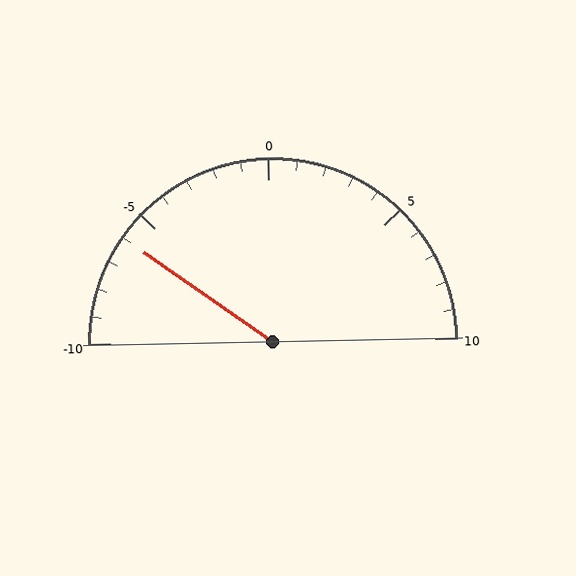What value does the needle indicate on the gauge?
The needle indicates approximately -6.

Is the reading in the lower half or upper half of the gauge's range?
The reading is in the lower half of the range (-10 to 10).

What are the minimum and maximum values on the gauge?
The gauge ranges from -10 to 10.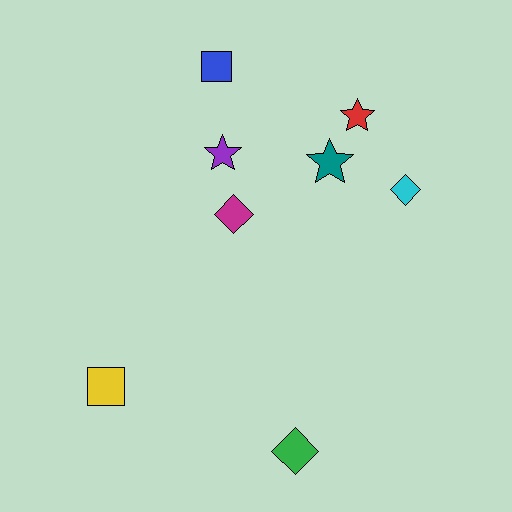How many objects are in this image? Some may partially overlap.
There are 8 objects.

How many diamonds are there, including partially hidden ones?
There are 3 diamonds.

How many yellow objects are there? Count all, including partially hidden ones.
There is 1 yellow object.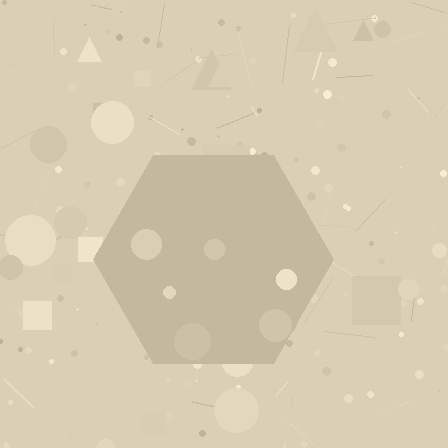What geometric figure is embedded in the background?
A hexagon is embedded in the background.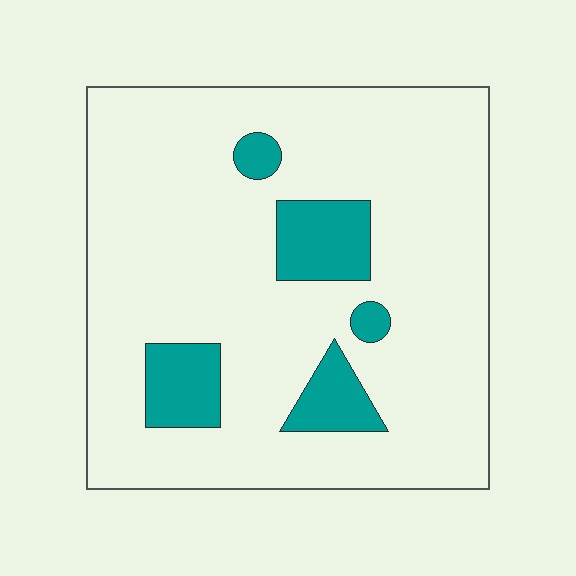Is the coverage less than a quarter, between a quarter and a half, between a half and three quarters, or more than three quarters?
Less than a quarter.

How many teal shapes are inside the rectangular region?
5.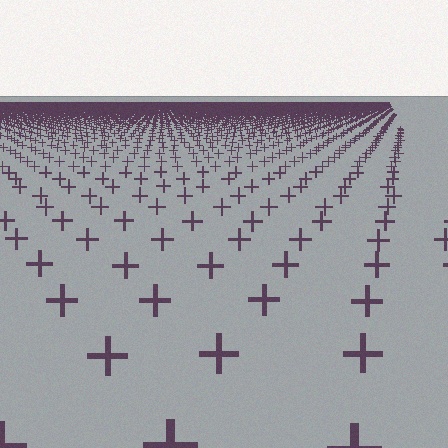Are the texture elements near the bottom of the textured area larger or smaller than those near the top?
Larger. Near the bottom, elements are closer to the viewer and appear at a bigger on-screen size.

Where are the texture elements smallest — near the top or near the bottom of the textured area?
Near the top.